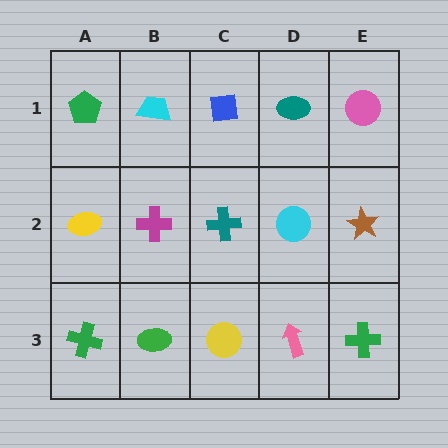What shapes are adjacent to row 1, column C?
A teal cross (row 2, column C), a cyan trapezoid (row 1, column B), a teal ellipse (row 1, column D).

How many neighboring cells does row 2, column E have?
3.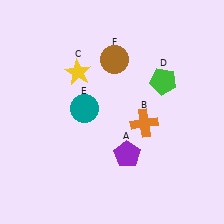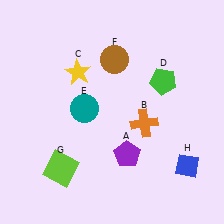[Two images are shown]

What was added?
A lime square (G), a blue diamond (H) were added in Image 2.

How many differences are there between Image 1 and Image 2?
There are 2 differences between the two images.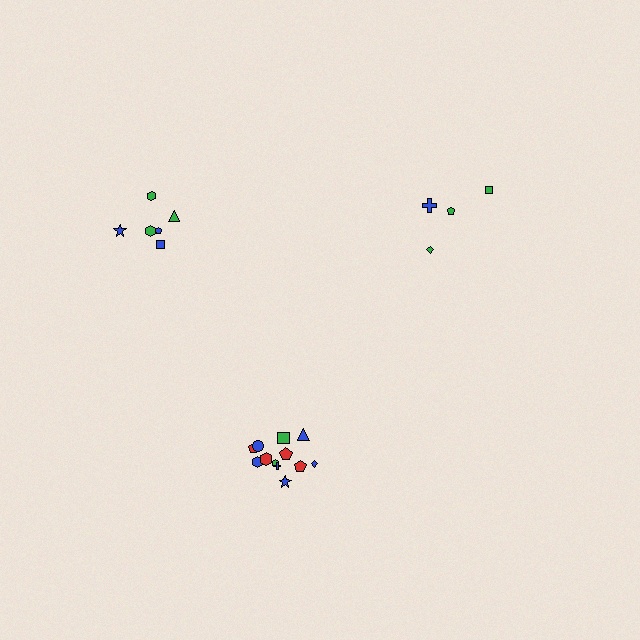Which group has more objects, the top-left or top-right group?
The top-left group.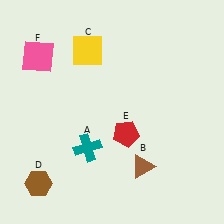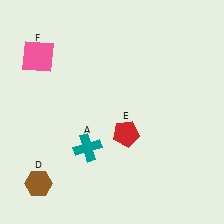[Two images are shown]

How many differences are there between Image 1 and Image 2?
There are 2 differences between the two images.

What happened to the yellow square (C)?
The yellow square (C) was removed in Image 2. It was in the top-left area of Image 1.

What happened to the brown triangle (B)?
The brown triangle (B) was removed in Image 2. It was in the bottom-right area of Image 1.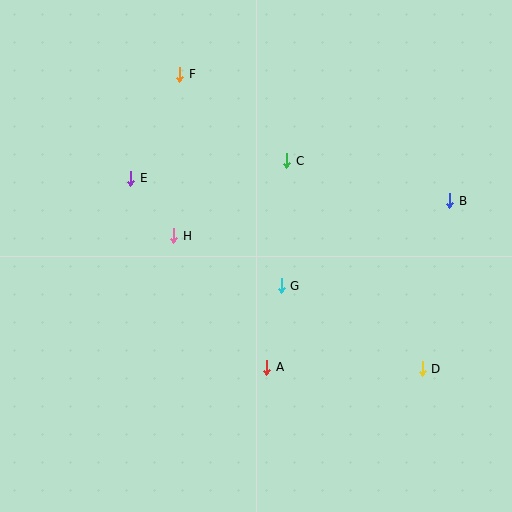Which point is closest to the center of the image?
Point G at (281, 286) is closest to the center.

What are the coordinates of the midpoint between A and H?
The midpoint between A and H is at (220, 301).